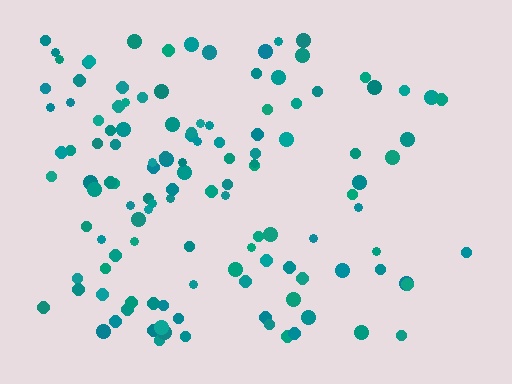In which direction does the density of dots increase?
From right to left, with the left side densest.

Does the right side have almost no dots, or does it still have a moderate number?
Still a moderate number, just noticeably fewer than the left.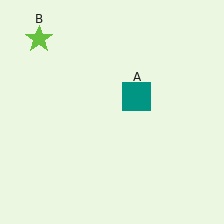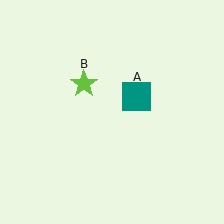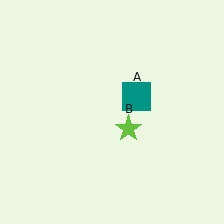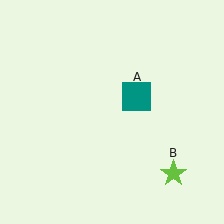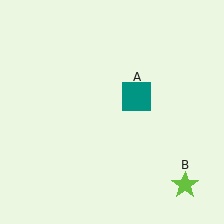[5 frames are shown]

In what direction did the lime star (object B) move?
The lime star (object B) moved down and to the right.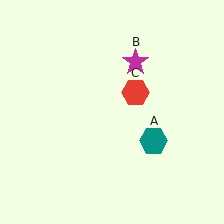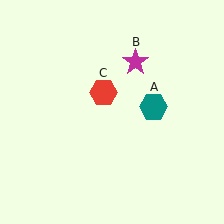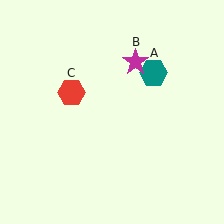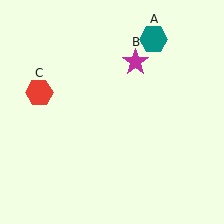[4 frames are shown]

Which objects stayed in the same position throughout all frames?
Magenta star (object B) remained stationary.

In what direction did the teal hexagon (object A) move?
The teal hexagon (object A) moved up.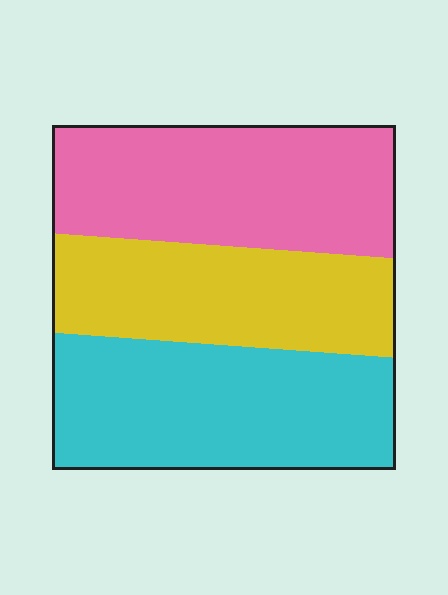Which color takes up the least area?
Yellow, at roughly 30%.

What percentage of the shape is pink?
Pink covers roughly 35% of the shape.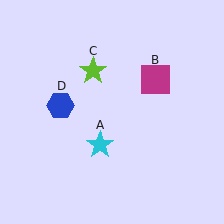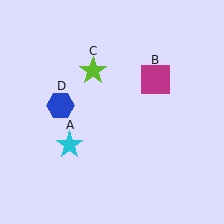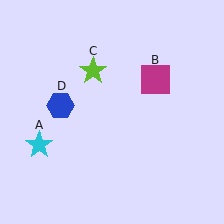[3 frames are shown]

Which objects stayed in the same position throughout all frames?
Magenta square (object B) and lime star (object C) and blue hexagon (object D) remained stationary.